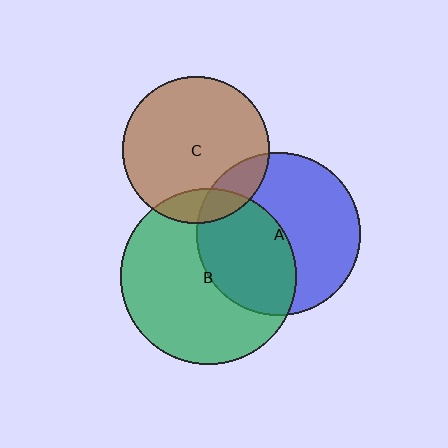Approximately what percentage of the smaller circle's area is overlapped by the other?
Approximately 45%.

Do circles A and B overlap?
Yes.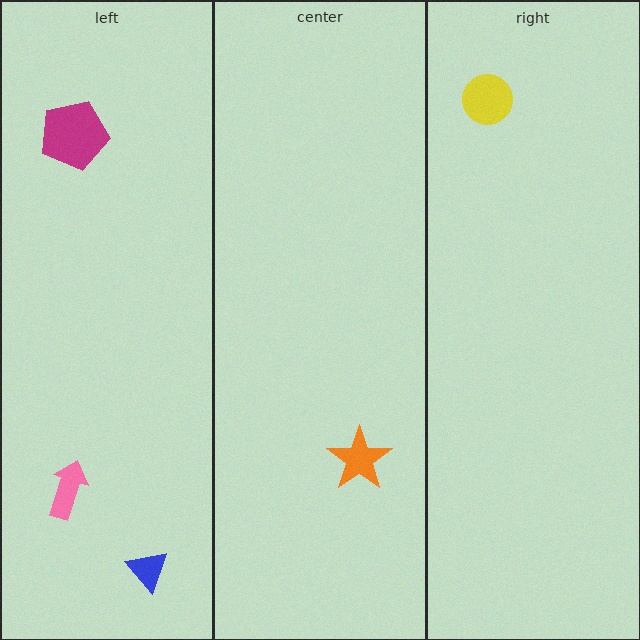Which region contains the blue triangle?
The left region.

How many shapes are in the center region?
1.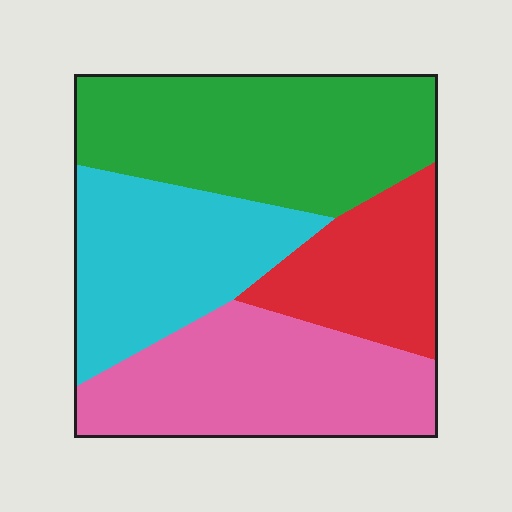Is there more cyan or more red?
Cyan.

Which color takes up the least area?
Red, at roughly 15%.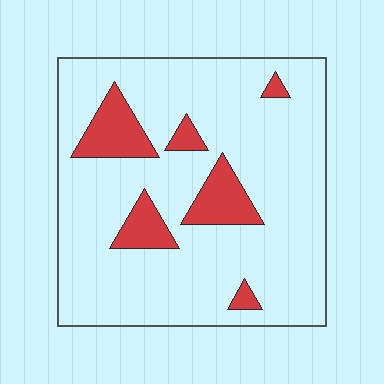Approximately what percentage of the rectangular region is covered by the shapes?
Approximately 15%.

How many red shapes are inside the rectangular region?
6.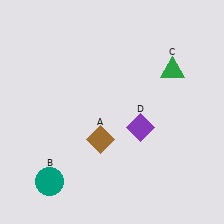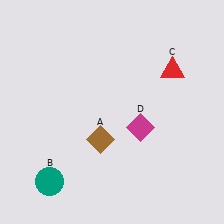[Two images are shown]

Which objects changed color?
C changed from green to red. D changed from purple to magenta.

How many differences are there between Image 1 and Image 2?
There are 2 differences between the two images.